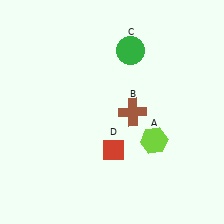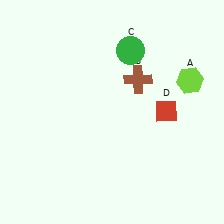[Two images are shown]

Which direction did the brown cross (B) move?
The brown cross (B) moved up.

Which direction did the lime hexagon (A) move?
The lime hexagon (A) moved up.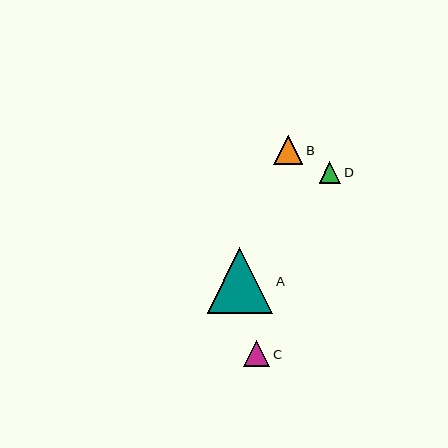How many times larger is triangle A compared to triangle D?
Triangle A is approximately 3.0 times the size of triangle D.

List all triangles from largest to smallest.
From largest to smallest: A, B, C, D.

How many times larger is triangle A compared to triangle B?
Triangle A is approximately 2.2 times the size of triangle B.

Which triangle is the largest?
Triangle A is the largest with a size of approximately 65 pixels.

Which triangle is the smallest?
Triangle D is the smallest with a size of approximately 22 pixels.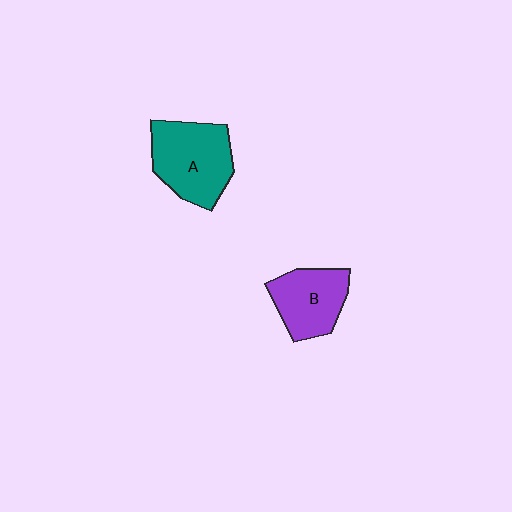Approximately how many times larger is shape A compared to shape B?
Approximately 1.3 times.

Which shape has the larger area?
Shape A (teal).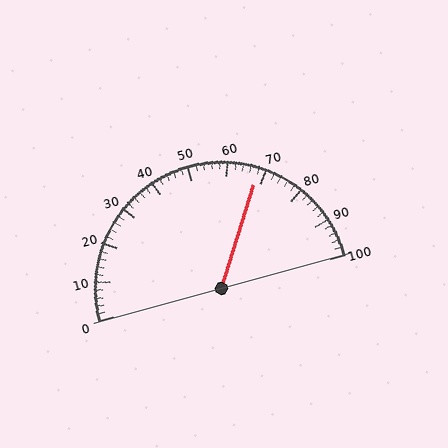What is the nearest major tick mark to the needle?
The nearest major tick mark is 70.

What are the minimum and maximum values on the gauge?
The gauge ranges from 0 to 100.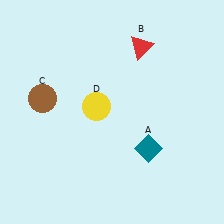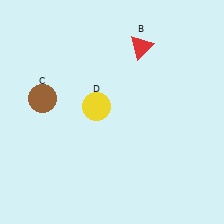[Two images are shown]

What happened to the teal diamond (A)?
The teal diamond (A) was removed in Image 2. It was in the bottom-right area of Image 1.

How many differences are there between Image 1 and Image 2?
There is 1 difference between the two images.